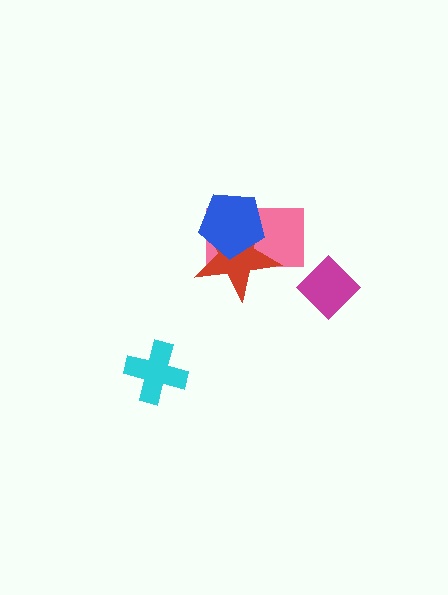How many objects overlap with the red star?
2 objects overlap with the red star.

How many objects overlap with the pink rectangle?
2 objects overlap with the pink rectangle.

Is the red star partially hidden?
Yes, it is partially covered by another shape.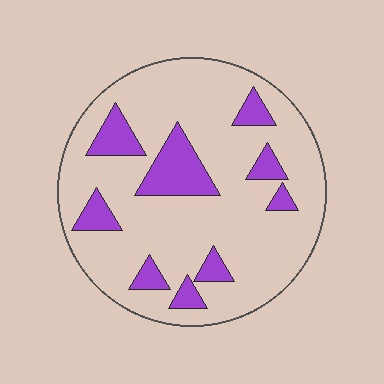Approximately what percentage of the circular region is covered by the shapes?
Approximately 20%.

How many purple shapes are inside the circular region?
9.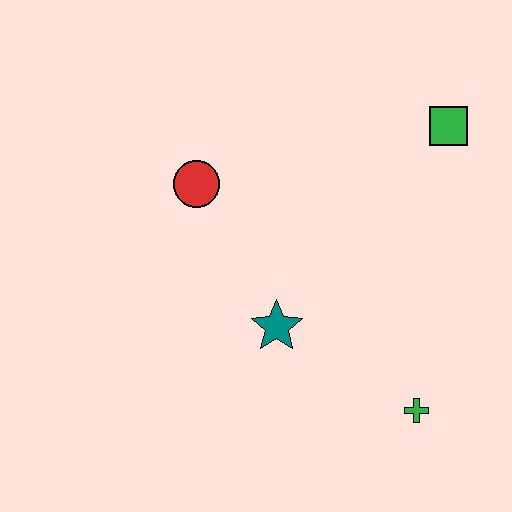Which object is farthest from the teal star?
The green square is farthest from the teal star.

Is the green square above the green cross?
Yes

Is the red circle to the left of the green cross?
Yes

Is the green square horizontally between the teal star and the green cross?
No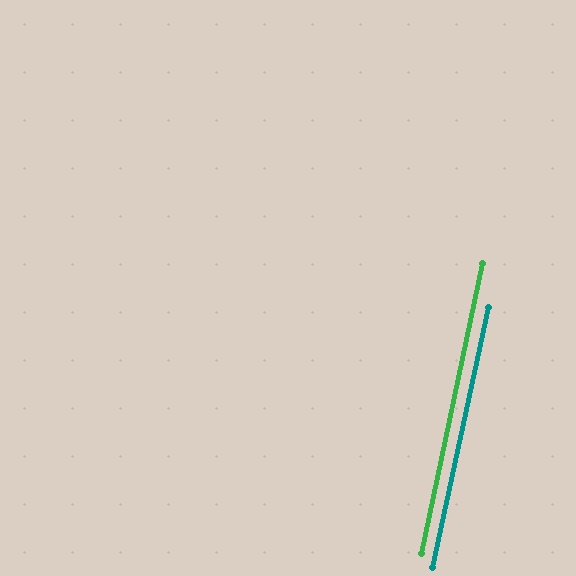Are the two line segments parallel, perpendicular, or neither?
Parallel — their directions differ by only 0.2°.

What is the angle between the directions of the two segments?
Approximately 0 degrees.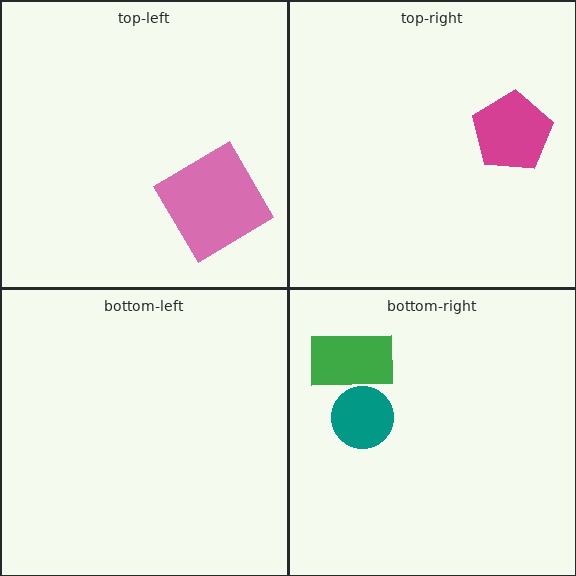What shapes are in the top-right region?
The magenta pentagon.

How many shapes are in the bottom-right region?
2.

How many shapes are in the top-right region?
1.